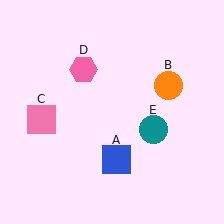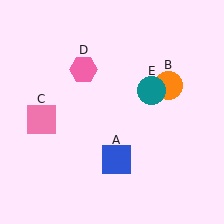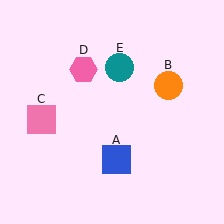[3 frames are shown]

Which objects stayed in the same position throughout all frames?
Blue square (object A) and orange circle (object B) and pink square (object C) and pink hexagon (object D) remained stationary.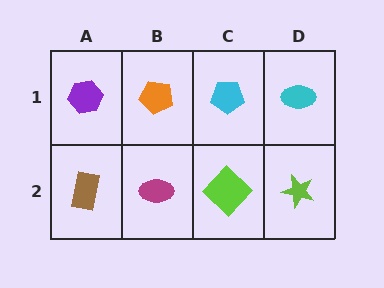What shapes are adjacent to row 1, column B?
A magenta ellipse (row 2, column B), a purple hexagon (row 1, column A), a cyan pentagon (row 1, column C).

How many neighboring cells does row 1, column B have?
3.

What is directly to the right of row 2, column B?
A lime diamond.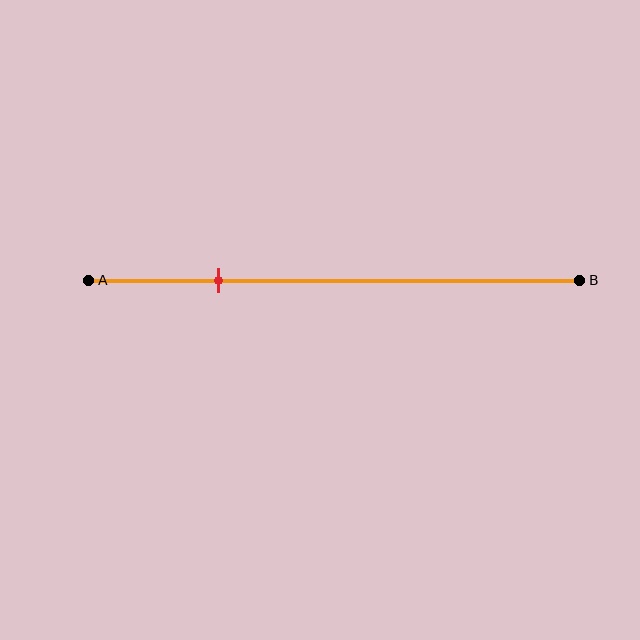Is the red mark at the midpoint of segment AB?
No, the mark is at about 25% from A, not at the 50% midpoint.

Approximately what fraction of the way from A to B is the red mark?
The red mark is approximately 25% of the way from A to B.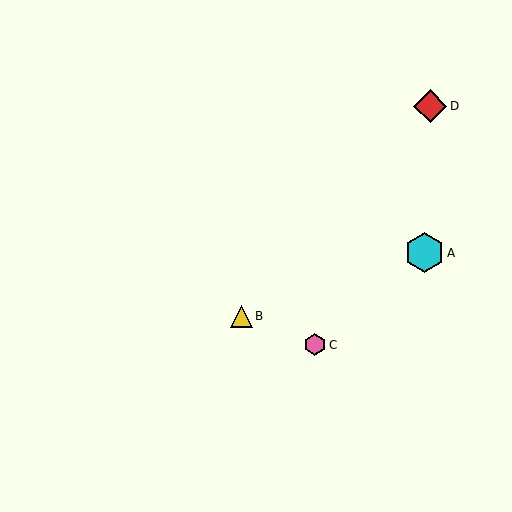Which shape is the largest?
The cyan hexagon (labeled A) is the largest.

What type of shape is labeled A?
Shape A is a cyan hexagon.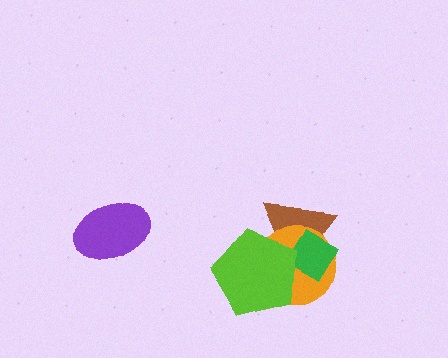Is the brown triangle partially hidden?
Yes, it is partially covered by another shape.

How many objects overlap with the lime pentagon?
3 objects overlap with the lime pentagon.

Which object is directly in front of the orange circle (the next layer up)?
The green diamond is directly in front of the orange circle.